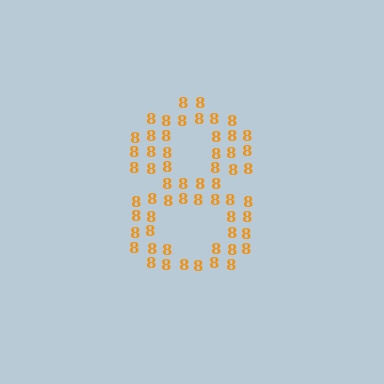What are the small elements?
The small elements are digit 8's.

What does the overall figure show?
The overall figure shows the digit 8.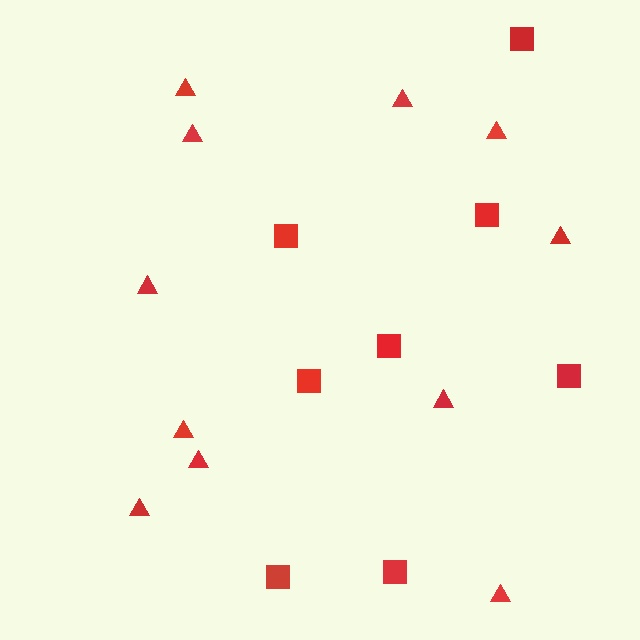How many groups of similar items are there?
There are 2 groups: one group of squares (8) and one group of triangles (11).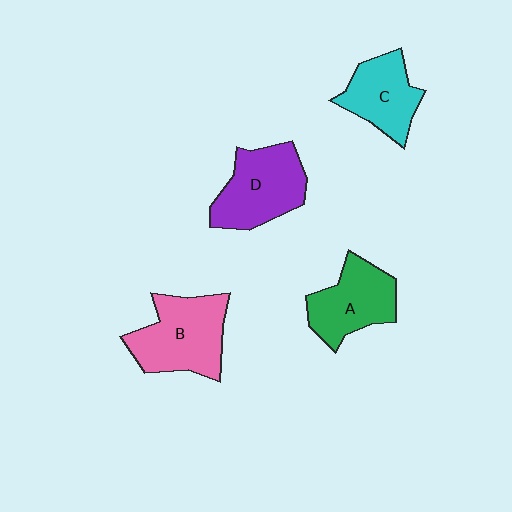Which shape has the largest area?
Shape B (pink).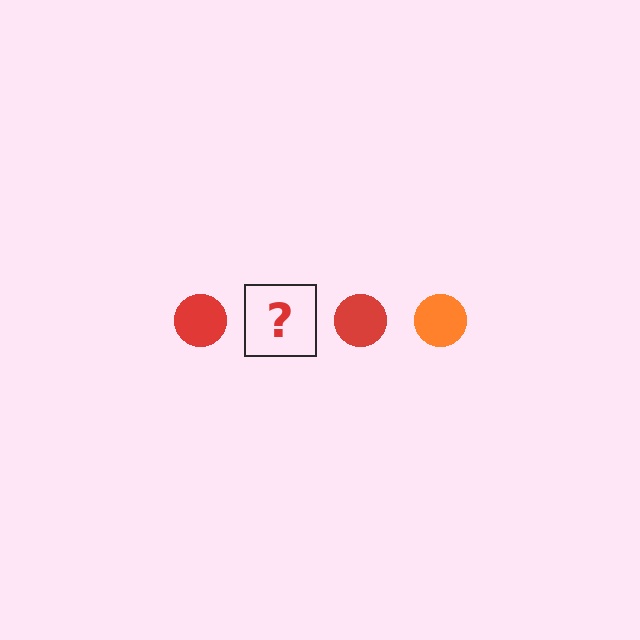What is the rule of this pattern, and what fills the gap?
The rule is that the pattern cycles through red, orange circles. The gap should be filled with an orange circle.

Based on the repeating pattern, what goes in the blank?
The blank should be an orange circle.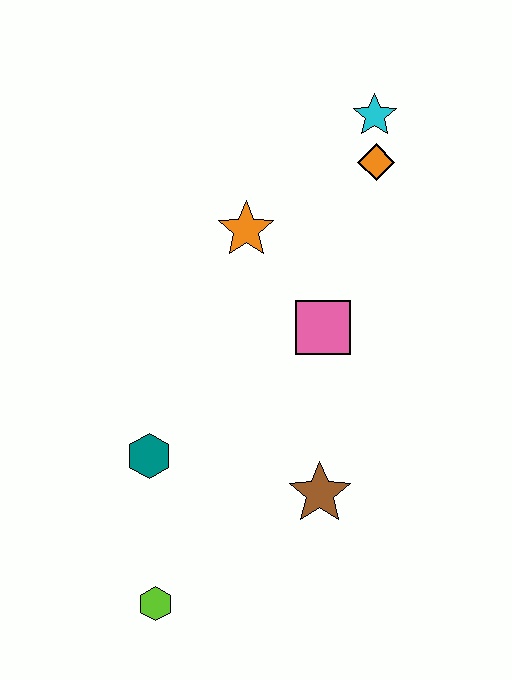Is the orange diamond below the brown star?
No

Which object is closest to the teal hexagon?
The lime hexagon is closest to the teal hexagon.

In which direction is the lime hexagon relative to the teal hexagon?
The lime hexagon is below the teal hexagon.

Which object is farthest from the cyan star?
The lime hexagon is farthest from the cyan star.